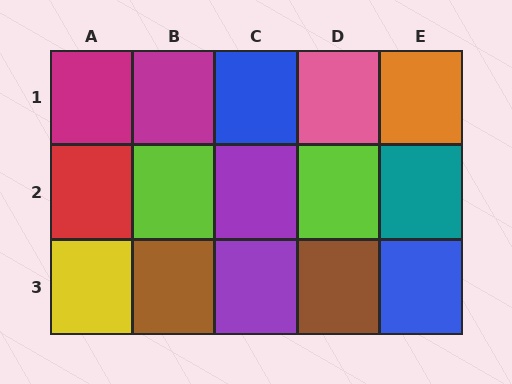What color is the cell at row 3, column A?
Yellow.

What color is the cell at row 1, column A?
Magenta.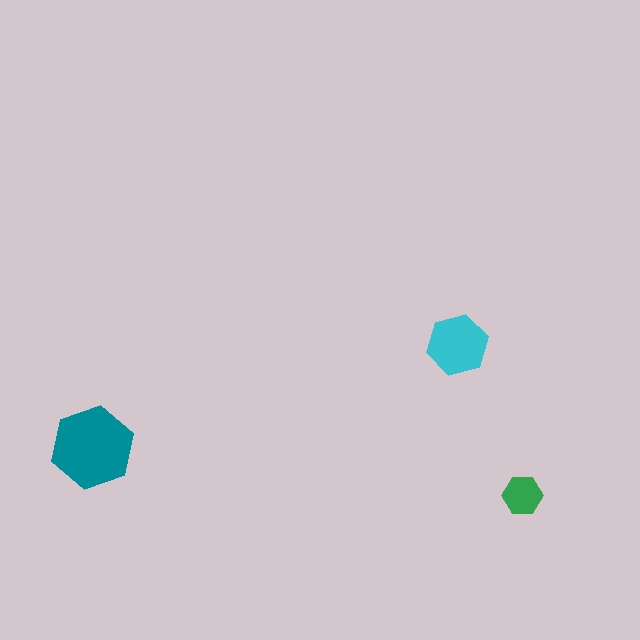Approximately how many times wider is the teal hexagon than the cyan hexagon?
About 1.5 times wider.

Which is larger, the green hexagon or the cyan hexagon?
The cyan one.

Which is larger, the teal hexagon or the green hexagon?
The teal one.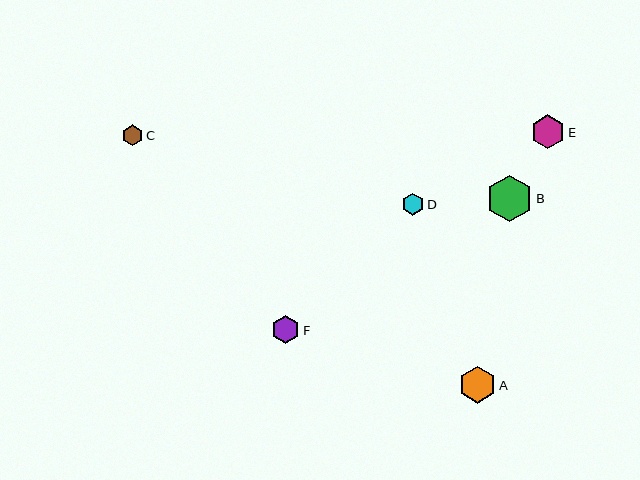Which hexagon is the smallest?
Hexagon C is the smallest with a size of approximately 20 pixels.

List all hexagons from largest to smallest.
From largest to smallest: B, A, E, F, D, C.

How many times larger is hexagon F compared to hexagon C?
Hexagon F is approximately 1.4 times the size of hexagon C.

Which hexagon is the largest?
Hexagon B is the largest with a size of approximately 46 pixels.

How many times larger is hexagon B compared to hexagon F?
Hexagon B is approximately 1.7 times the size of hexagon F.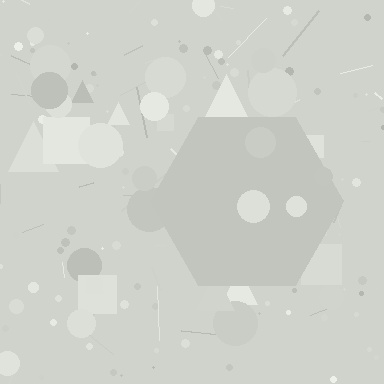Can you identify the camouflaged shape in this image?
The camouflaged shape is a hexagon.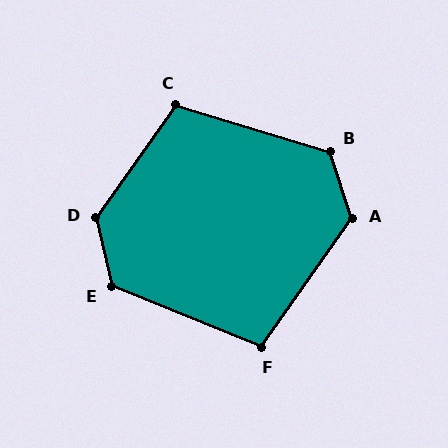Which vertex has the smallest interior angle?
F, at approximately 103 degrees.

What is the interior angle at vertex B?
Approximately 125 degrees (obtuse).